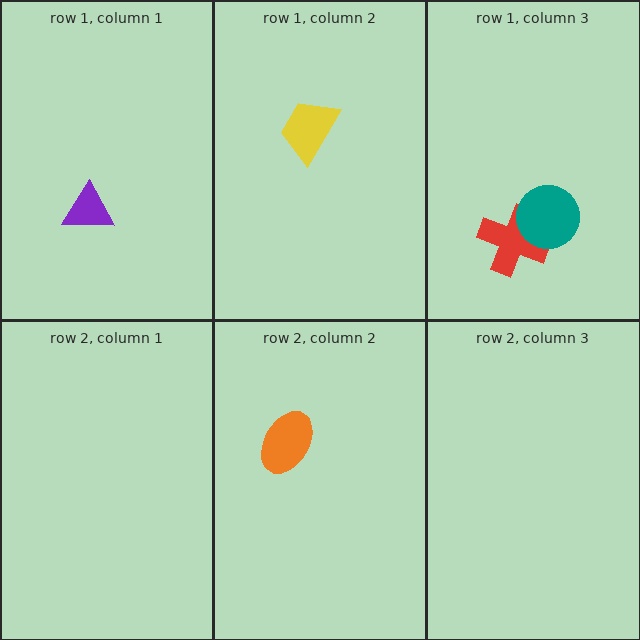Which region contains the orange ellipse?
The row 2, column 2 region.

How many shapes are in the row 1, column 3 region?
3.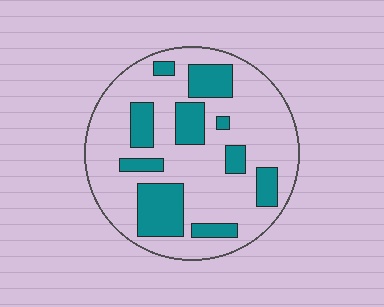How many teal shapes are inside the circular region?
10.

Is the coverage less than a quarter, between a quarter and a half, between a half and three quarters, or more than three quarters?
Between a quarter and a half.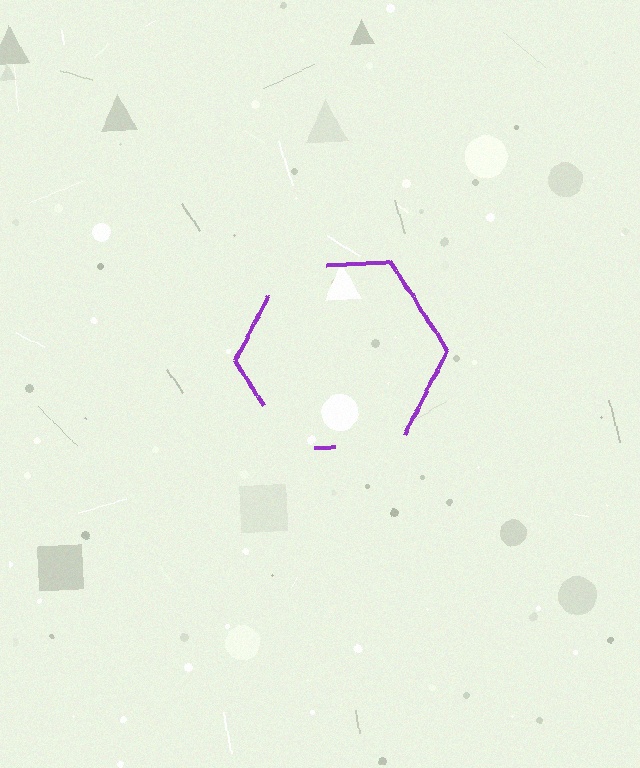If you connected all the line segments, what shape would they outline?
They would outline a hexagon.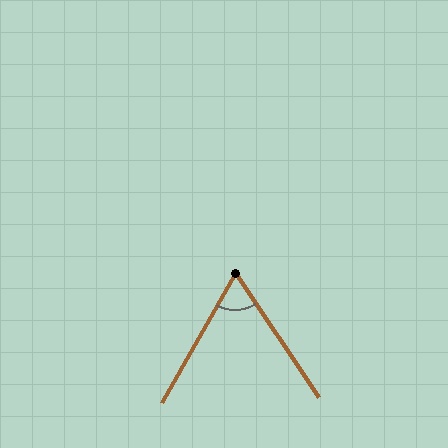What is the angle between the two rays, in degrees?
Approximately 63 degrees.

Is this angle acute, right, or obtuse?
It is acute.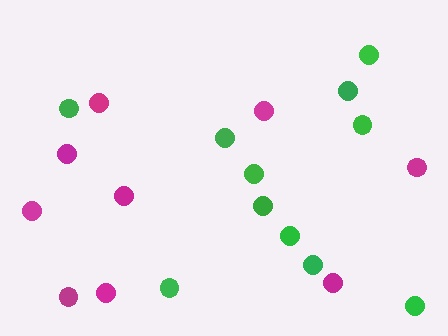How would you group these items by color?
There are 2 groups: one group of green circles (11) and one group of magenta circles (9).